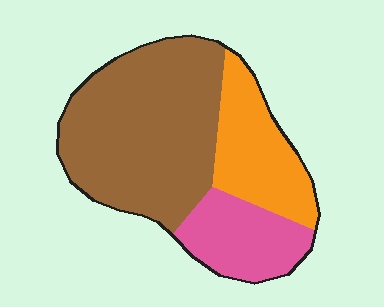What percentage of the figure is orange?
Orange takes up about one quarter (1/4) of the figure.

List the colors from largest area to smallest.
From largest to smallest: brown, orange, pink.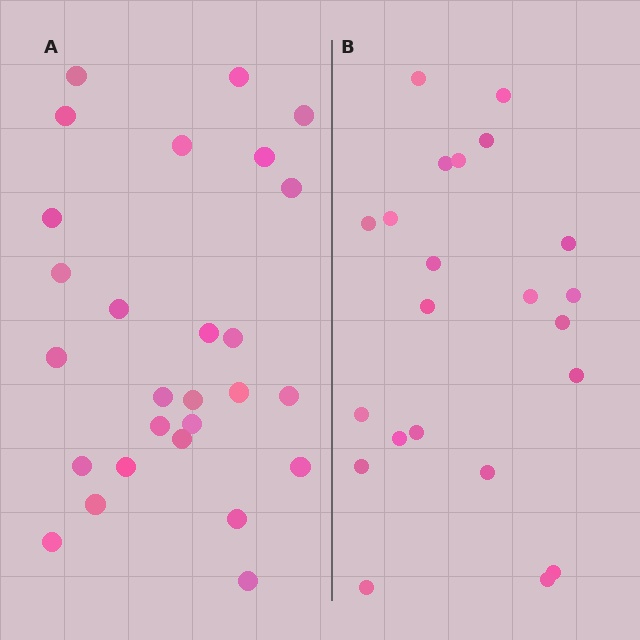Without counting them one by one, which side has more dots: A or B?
Region A (the left region) has more dots.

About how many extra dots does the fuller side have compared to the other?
Region A has about 5 more dots than region B.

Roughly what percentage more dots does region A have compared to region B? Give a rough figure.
About 25% more.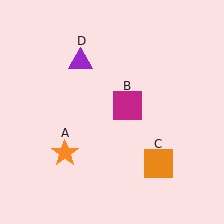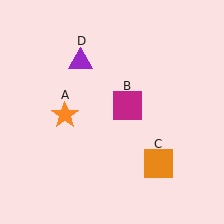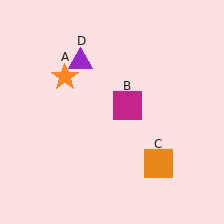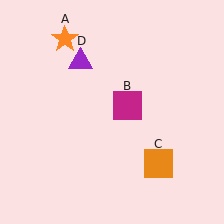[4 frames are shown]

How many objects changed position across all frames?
1 object changed position: orange star (object A).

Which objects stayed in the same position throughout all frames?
Magenta square (object B) and orange square (object C) and purple triangle (object D) remained stationary.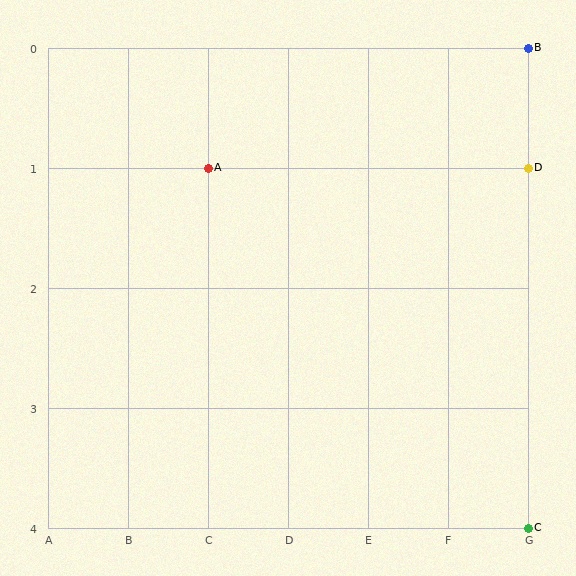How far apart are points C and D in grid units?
Points C and D are 3 rows apart.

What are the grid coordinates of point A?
Point A is at grid coordinates (C, 1).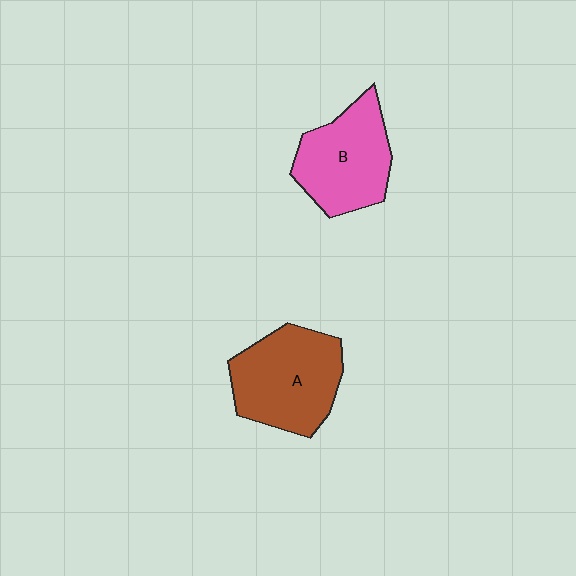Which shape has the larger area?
Shape A (brown).